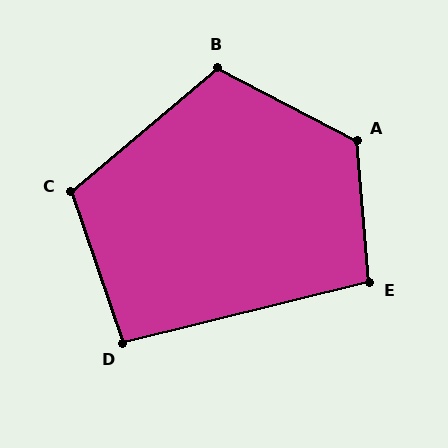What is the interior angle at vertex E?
Approximately 99 degrees (obtuse).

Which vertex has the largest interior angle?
A, at approximately 123 degrees.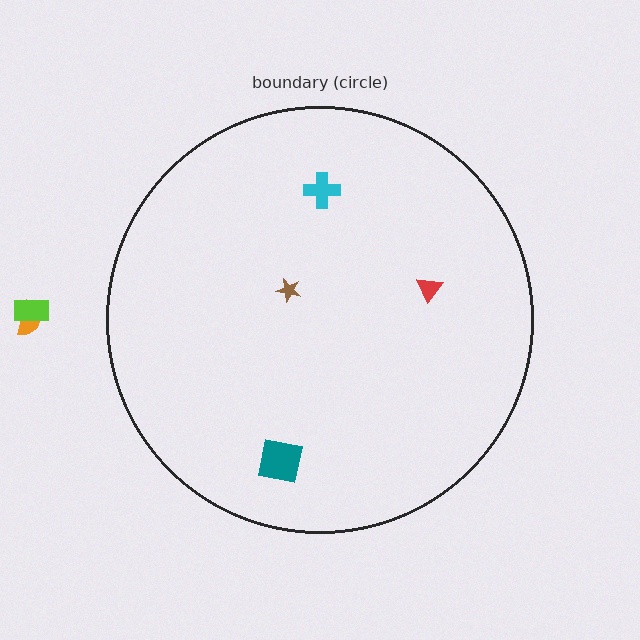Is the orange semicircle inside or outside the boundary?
Outside.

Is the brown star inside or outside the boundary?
Inside.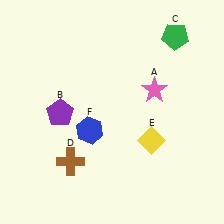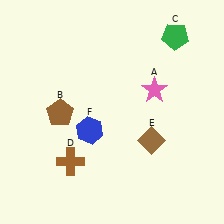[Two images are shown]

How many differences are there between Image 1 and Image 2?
There are 2 differences between the two images.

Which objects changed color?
B changed from purple to brown. E changed from yellow to brown.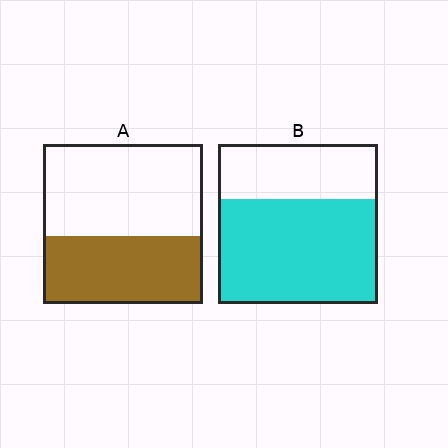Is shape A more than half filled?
No.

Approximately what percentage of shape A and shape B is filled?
A is approximately 40% and B is approximately 65%.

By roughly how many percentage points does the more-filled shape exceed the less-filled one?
By roughly 25 percentage points (B over A).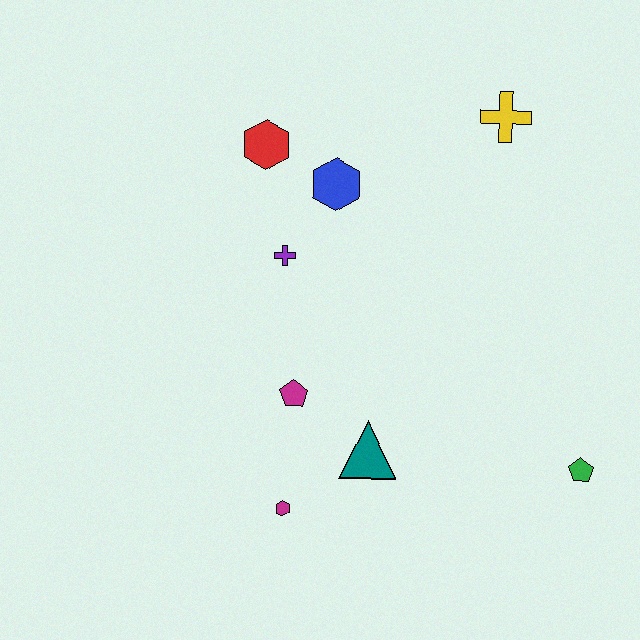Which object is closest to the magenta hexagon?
The teal triangle is closest to the magenta hexagon.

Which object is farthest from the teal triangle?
The yellow cross is farthest from the teal triangle.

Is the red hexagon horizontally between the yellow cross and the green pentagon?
No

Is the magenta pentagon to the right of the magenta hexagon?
Yes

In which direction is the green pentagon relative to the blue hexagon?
The green pentagon is below the blue hexagon.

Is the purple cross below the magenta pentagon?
No